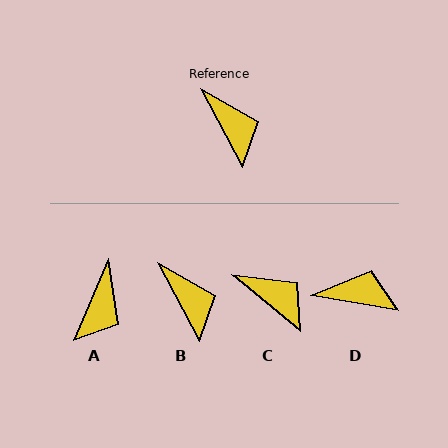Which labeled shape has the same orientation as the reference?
B.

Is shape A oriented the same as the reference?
No, it is off by about 52 degrees.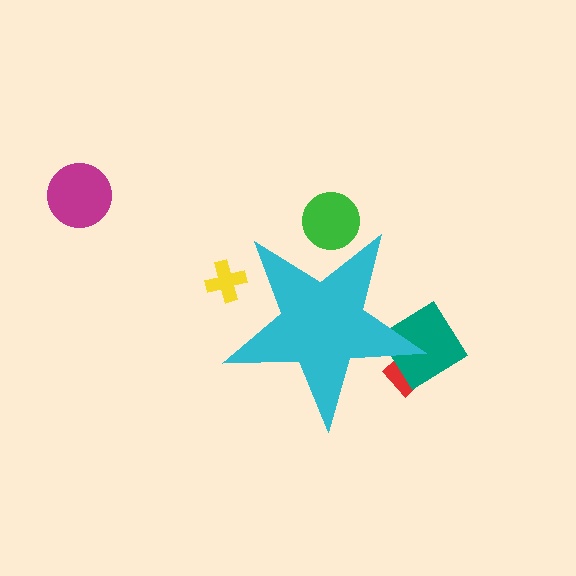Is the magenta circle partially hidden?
No, the magenta circle is fully visible.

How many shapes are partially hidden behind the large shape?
4 shapes are partially hidden.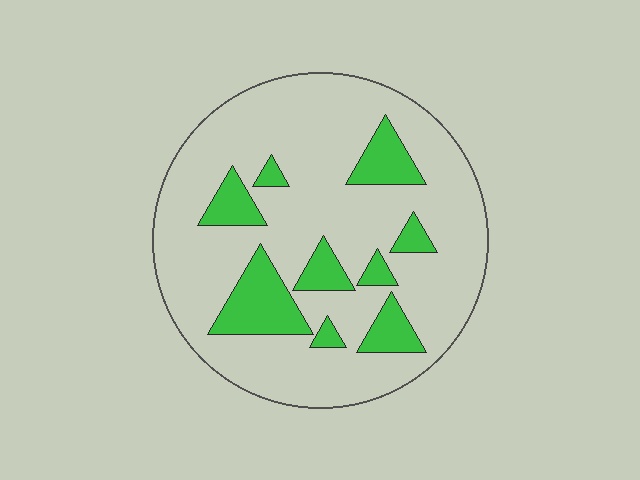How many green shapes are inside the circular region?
9.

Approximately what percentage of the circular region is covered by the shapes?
Approximately 20%.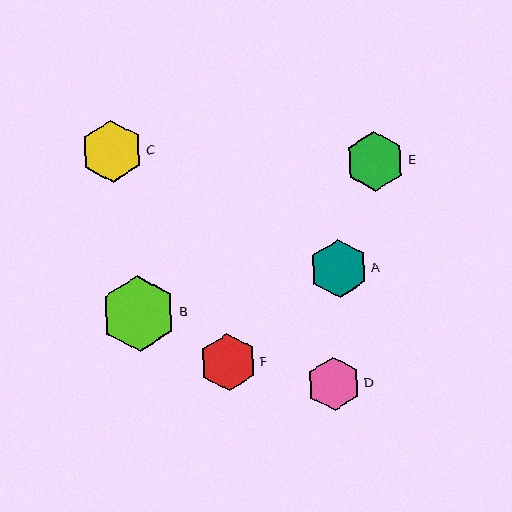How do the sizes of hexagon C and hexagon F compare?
Hexagon C and hexagon F are approximately the same size.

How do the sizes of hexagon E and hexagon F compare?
Hexagon E and hexagon F are approximately the same size.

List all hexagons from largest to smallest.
From largest to smallest: B, C, E, A, F, D.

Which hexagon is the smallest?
Hexagon D is the smallest with a size of approximately 54 pixels.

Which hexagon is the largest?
Hexagon B is the largest with a size of approximately 76 pixels.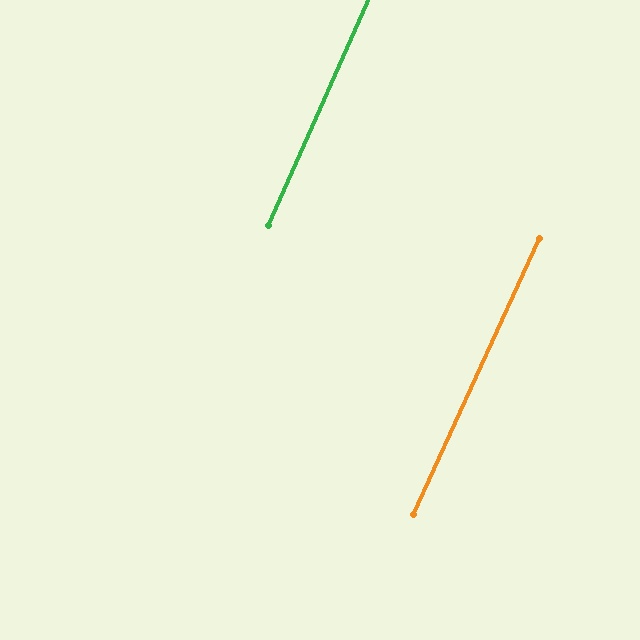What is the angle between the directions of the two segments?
Approximately 1 degree.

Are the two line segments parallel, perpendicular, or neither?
Parallel — their directions differ by only 0.8°.